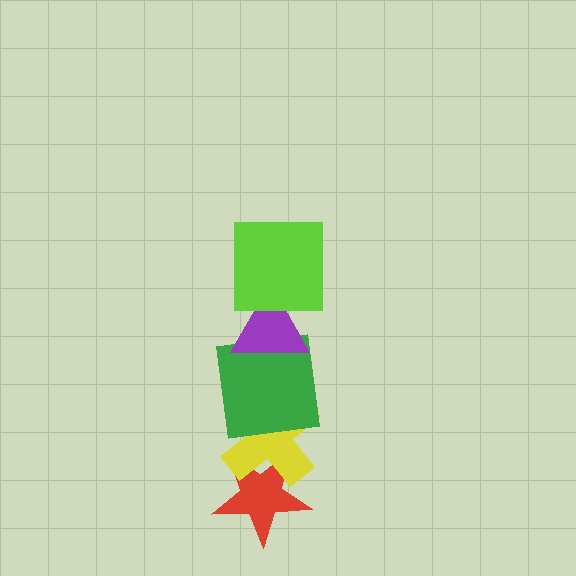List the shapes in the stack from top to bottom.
From top to bottom: the lime square, the purple triangle, the green square, the yellow cross, the red star.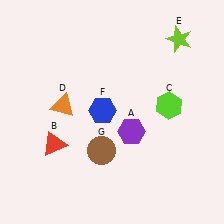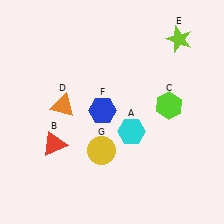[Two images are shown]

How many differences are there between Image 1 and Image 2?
There are 2 differences between the two images.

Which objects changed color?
A changed from purple to cyan. G changed from brown to yellow.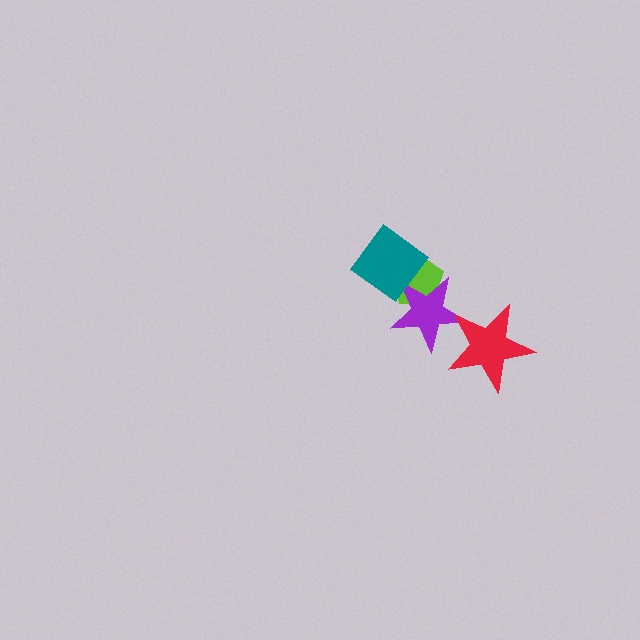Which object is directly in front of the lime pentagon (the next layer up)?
The purple star is directly in front of the lime pentagon.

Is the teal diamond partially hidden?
No, no other shape covers it.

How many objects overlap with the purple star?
2 objects overlap with the purple star.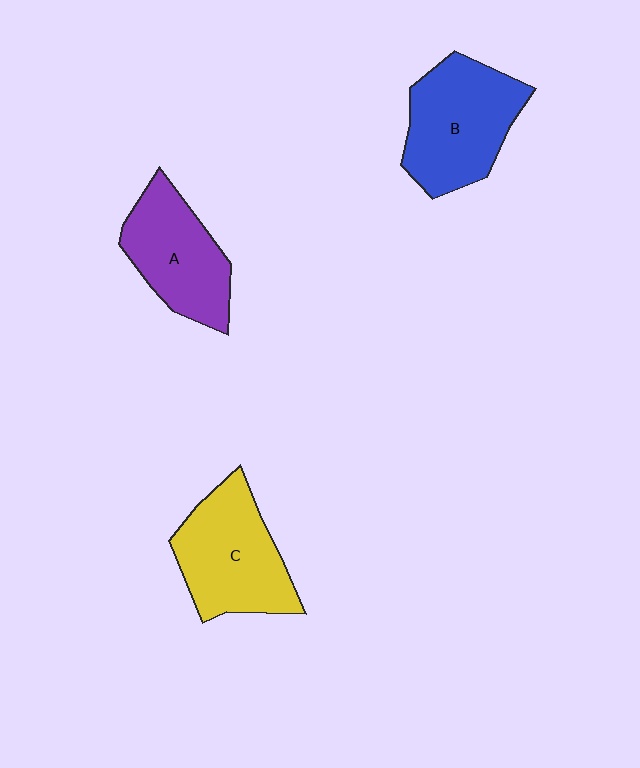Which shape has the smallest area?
Shape A (purple).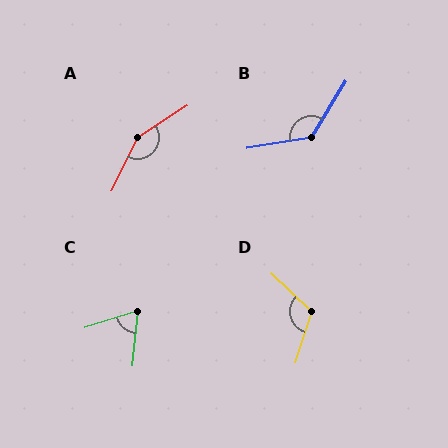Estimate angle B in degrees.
Approximately 131 degrees.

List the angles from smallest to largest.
C (66°), D (115°), B (131°), A (149°).